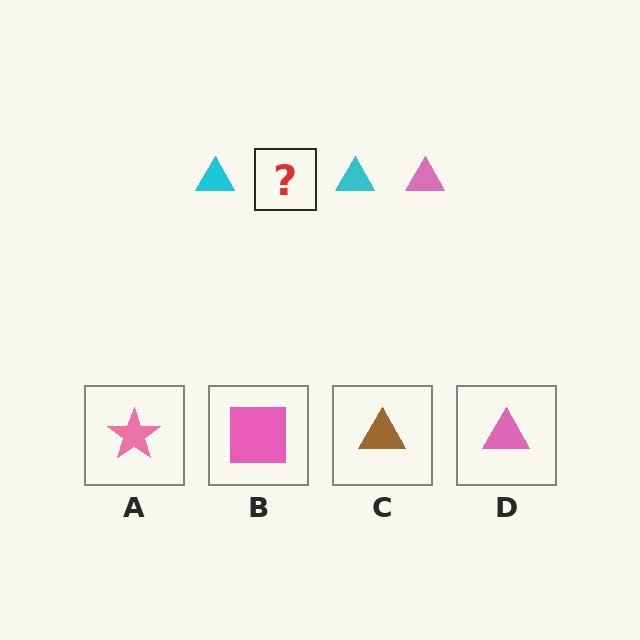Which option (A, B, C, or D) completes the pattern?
D.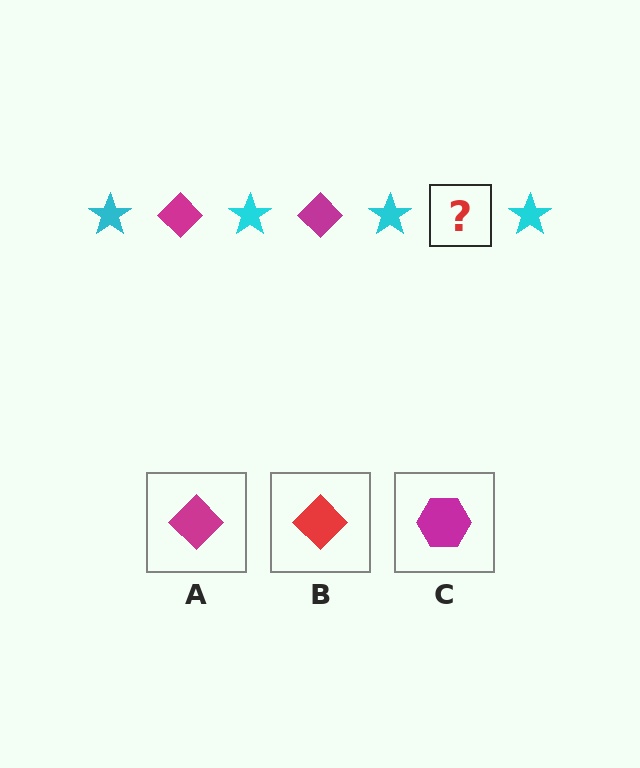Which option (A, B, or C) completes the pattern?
A.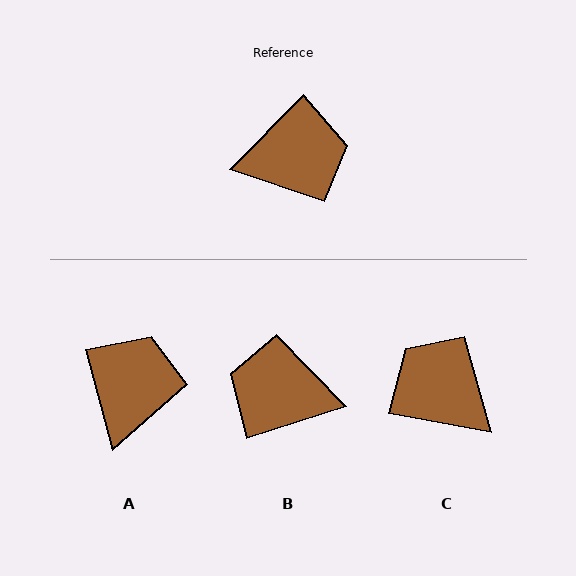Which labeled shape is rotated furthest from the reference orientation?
B, about 153 degrees away.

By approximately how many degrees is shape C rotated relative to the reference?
Approximately 124 degrees counter-clockwise.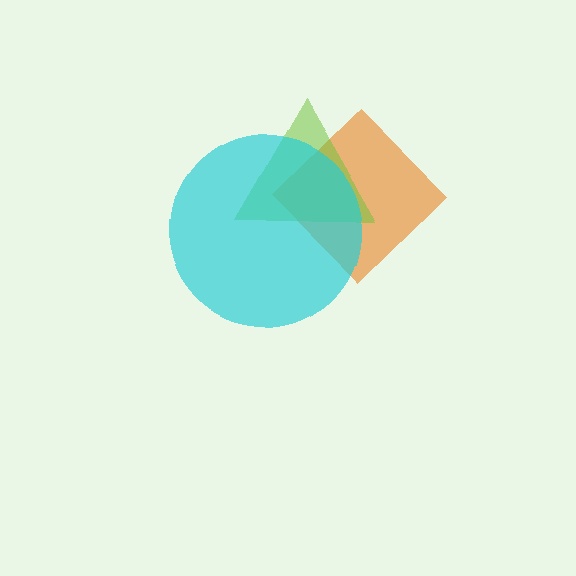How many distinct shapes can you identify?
There are 3 distinct shapes: an orange diamond, a lime triangle, a cyan circle.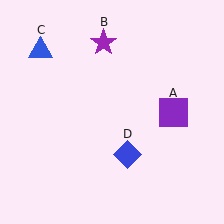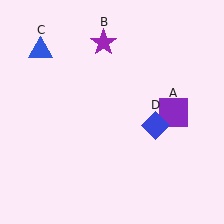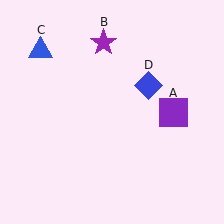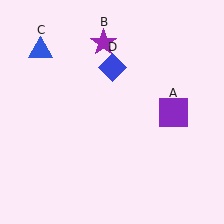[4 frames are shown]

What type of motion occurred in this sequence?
The blue diamond (object D) rotated counterclockwise around the center of the scene.